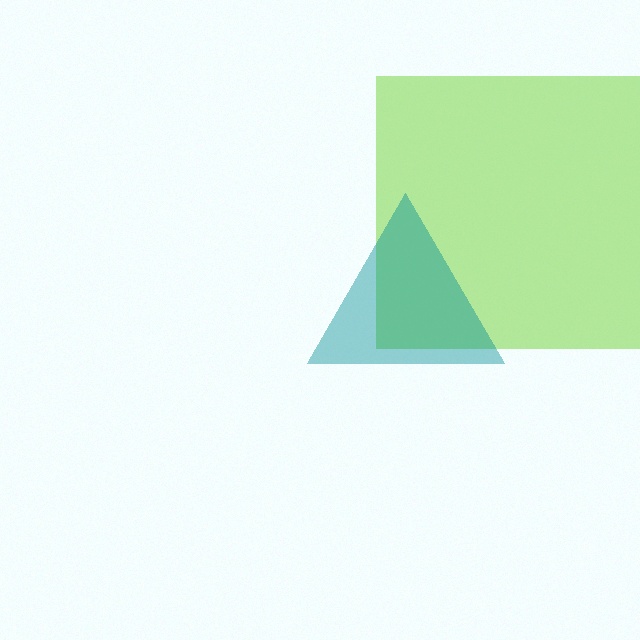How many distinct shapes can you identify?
There are 2 distinct shapes: a lime square, a teal triangle.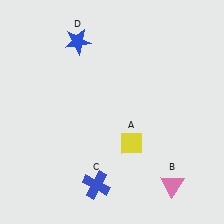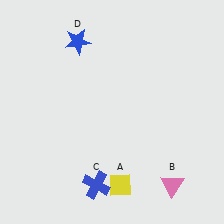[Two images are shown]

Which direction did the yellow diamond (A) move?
The yellow diamond (A) moved down.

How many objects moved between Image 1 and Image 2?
1 object moved between the two images.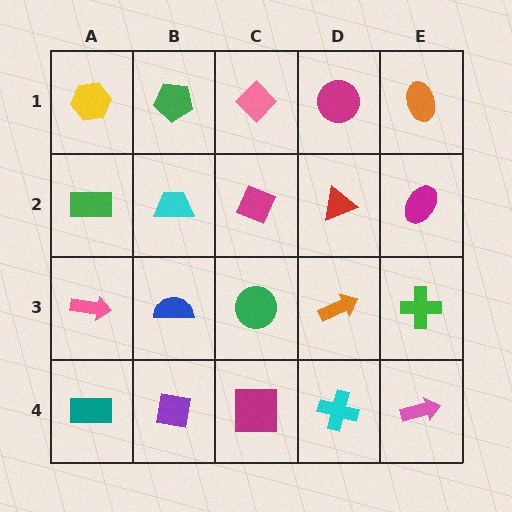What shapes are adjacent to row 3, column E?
A magenta ellipse (row 2, column E), a pink arrow (row 4, column E), an orange arrow (row 3, column D).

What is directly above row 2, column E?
An orange ellipse.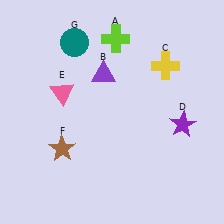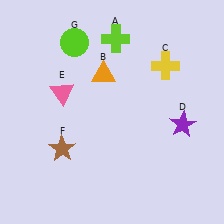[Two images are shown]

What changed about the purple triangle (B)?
In Image 1, B is purple. In Image 2, it changed to orange.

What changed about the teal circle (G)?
In Image 1, G is teal. In Image 2, it changed to lime.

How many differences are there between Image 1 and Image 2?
There are 2 differences between the two images.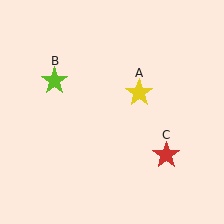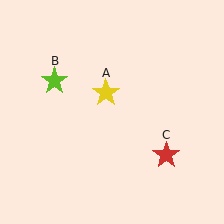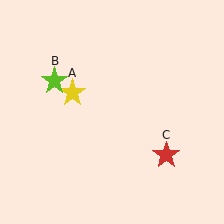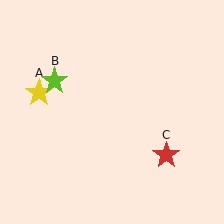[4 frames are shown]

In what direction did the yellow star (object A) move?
The yellow star (object A) moved left.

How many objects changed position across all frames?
1 object changed position: yellow star (object A).